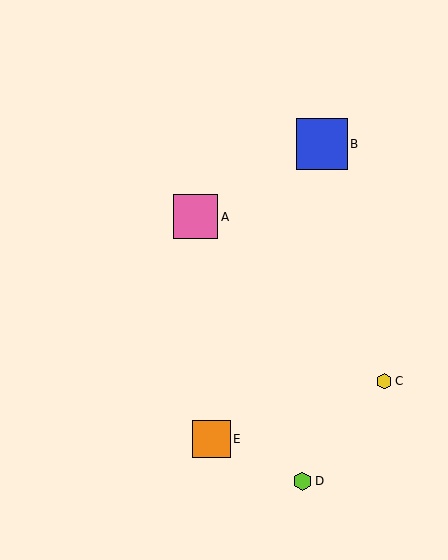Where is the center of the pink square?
The center of the pink square is at (196, 217).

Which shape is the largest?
The blue square (labeled B) is the largest.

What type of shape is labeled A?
Shape A is a pink square.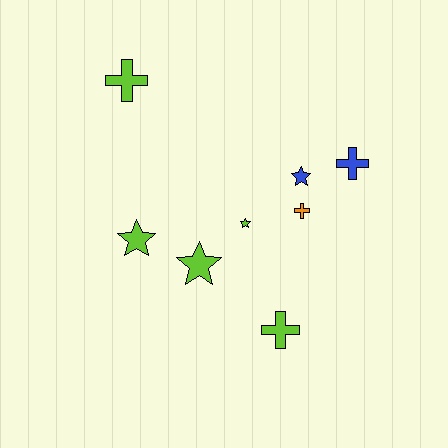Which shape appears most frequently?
Star, with 4 objects.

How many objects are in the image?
There are 8 objects.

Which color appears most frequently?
Lime, with 5 objects.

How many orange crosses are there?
There is 1 orange cross.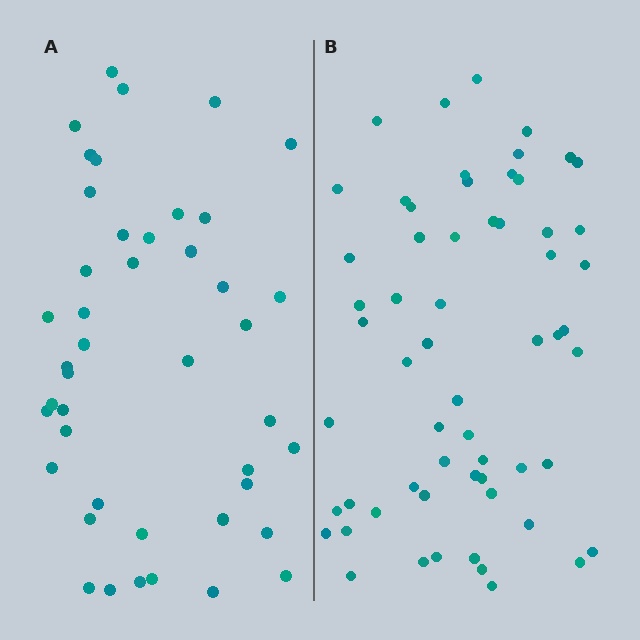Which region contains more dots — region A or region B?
Region B (the right region) has more dots.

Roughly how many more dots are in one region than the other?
Region B has approximately 15 more dots than region A.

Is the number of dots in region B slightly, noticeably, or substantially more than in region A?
Region B has noticeably more, but not dramatically so. The ratio is roughly 1.4 to 1.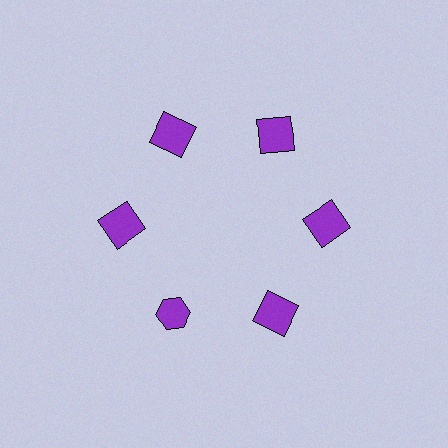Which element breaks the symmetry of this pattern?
The purple hexagon at roughly the 7 o'clock position breaks the symmetry. All other shapes are purple squares.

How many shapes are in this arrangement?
There are 6 shapes arranged in a ring pattern.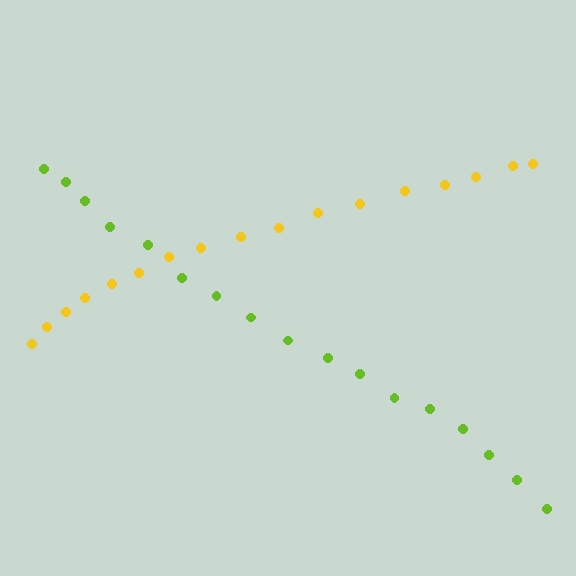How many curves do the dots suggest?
There are 2 distinct paths.